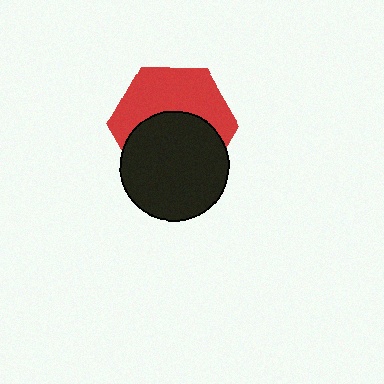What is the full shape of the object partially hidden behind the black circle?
The partially hidden object is a red hexagon.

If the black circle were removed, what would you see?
You would see the complete red hexagon.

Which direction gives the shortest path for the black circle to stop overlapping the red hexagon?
Moving down gives the shortest separation.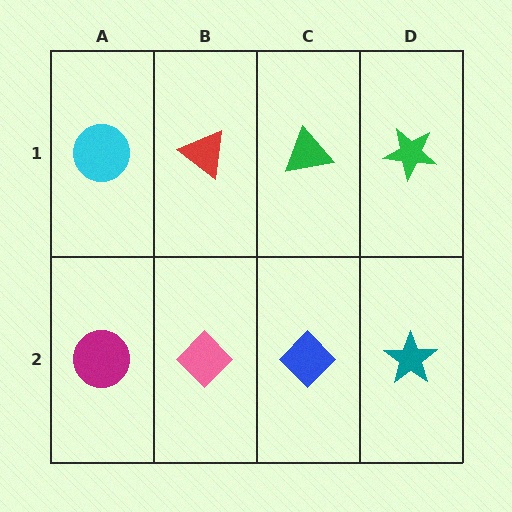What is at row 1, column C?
A green triangle.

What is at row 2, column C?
A blue diamond.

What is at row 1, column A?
A cyan circle.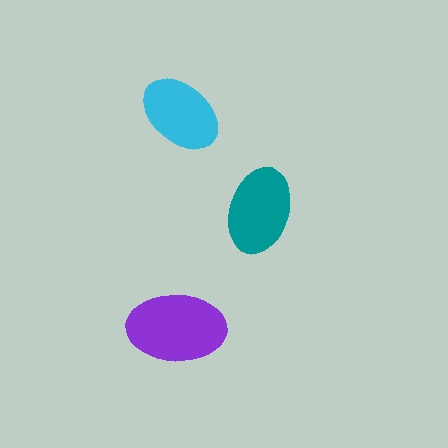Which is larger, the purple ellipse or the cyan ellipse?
The purple one.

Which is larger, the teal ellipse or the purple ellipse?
The purple one.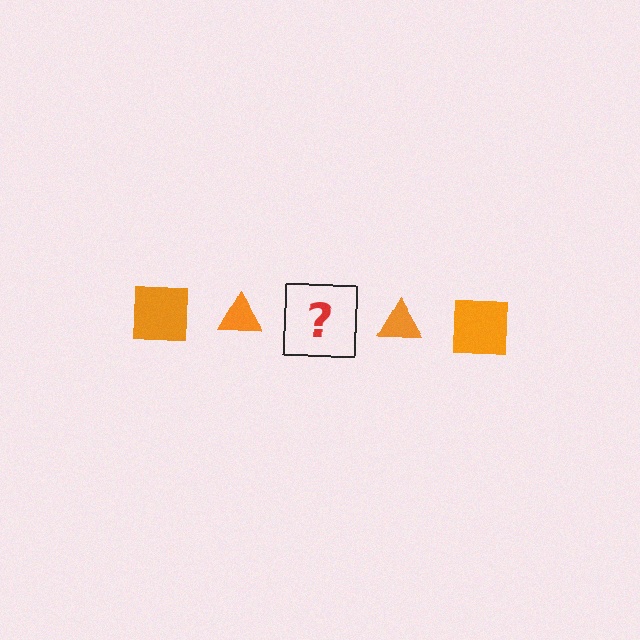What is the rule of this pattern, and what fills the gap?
The rule is that the pattern cycles through square, triangle shapes in orange. The gap should be filled with an orange square.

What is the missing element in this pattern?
The missing element is an orange square.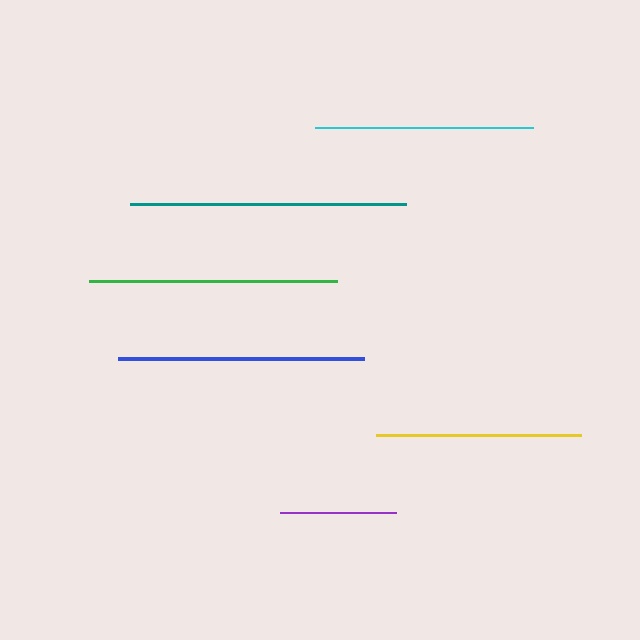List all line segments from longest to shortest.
From longest to shortest: teal, green, blue, cyan, yellow, purple.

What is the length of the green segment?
The green segment is approximately 248 pixels long.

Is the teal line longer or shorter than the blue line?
The teal line is longer than the blue line.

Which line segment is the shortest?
The purple line is the shortest at approximately 116 pixels.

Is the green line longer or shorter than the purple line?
The green line is longer than the purple line.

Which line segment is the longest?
The teal line is the longest at approximately 276 pixels.